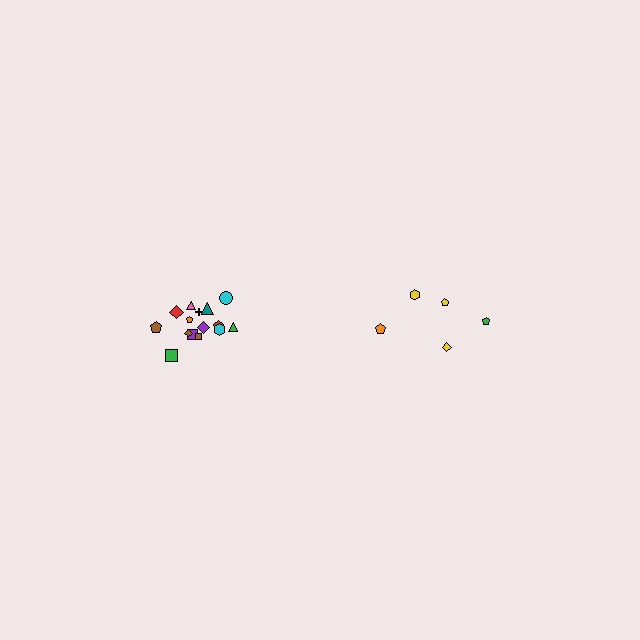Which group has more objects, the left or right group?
The left group.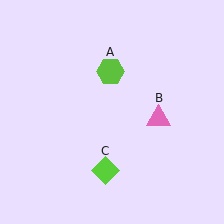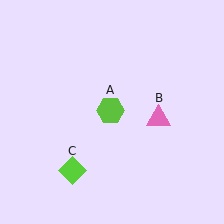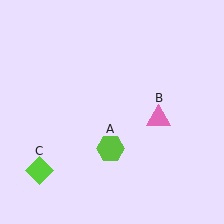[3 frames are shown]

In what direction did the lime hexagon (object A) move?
The lime hexagon (object A) moved down.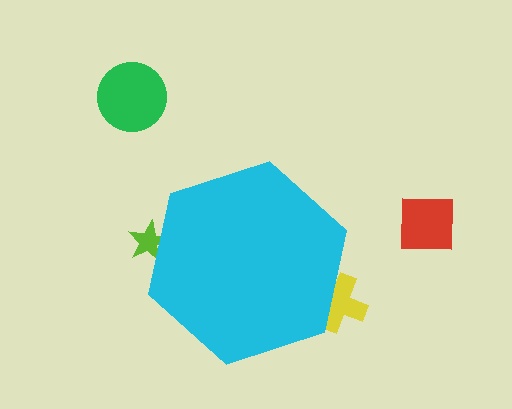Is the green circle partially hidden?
No, the green circle is fully visible.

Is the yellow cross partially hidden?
Yes, the yellow cross is partially hidden behind the cyan hexagon.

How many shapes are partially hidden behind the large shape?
2 shapes are partially hidden.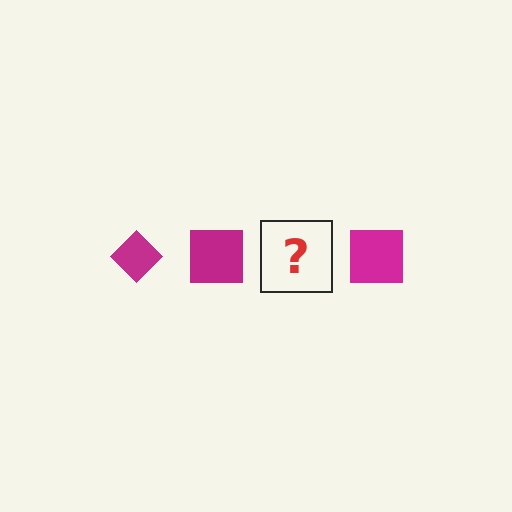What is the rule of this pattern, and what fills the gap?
The rule is that the pattern cycles through diamond, square shapes in magenta. The gap should be filled with a magenta diamond.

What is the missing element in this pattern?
The missing element is a magenta diamond.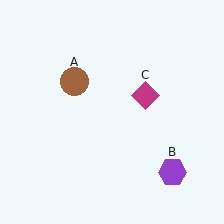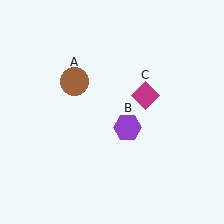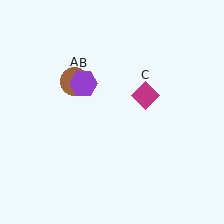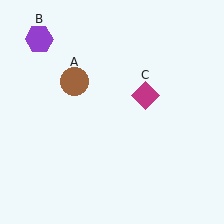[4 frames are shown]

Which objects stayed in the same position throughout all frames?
Brown circle (object A) and magenta diamond (object C) remained stationary.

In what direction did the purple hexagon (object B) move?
The purple hexagon (object B) moved up and to the left.